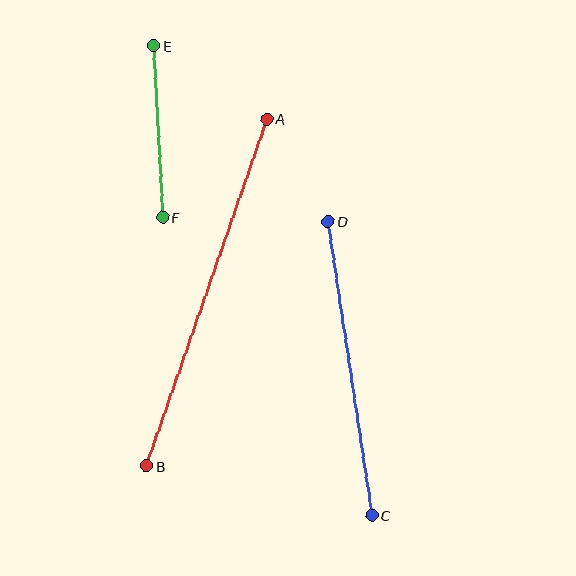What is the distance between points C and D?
The distance is approximately 297 pixels.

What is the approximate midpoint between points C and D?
The midpoint is at approximately (350, 368) pixels.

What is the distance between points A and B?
The distance is approximately 367 pixels.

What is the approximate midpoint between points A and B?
The midpoint is at approximately (207, 292) pixels.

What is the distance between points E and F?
The distance is approximately 172 pixels.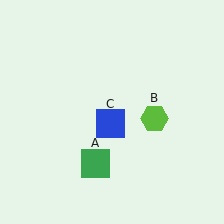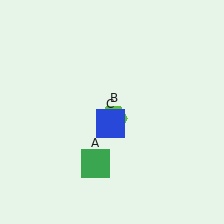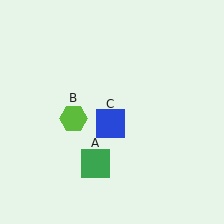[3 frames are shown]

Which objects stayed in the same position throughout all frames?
Green square (object A) and blue square (object C) remained stationary.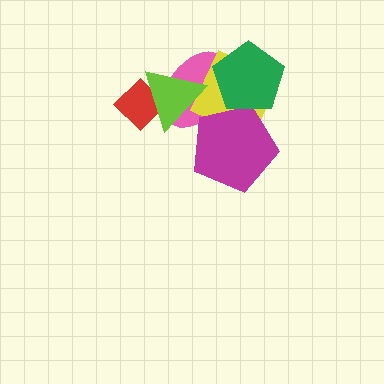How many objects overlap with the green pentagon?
3 objects overlap with the green pentagon.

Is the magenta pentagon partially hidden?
Yes, it is partially covered by another shape.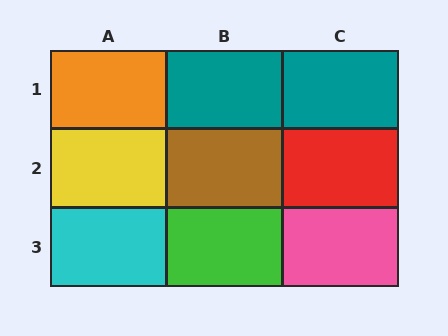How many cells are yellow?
1 cell is yellow.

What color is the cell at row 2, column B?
Brown.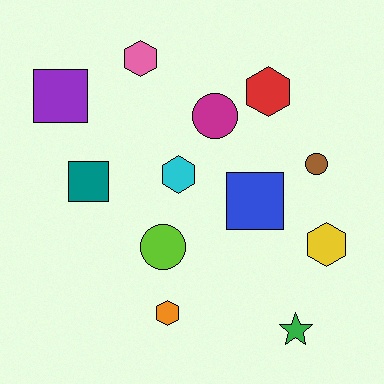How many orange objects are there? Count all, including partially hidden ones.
There is 1 orange object.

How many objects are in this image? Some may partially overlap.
There are 12 objects.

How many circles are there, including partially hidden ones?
There are 3 circles.